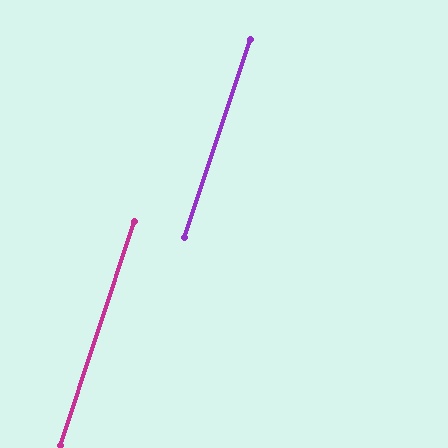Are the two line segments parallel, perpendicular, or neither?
Parallel — their directions differ by only 0.2°.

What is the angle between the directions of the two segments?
Approximately 0 degrees.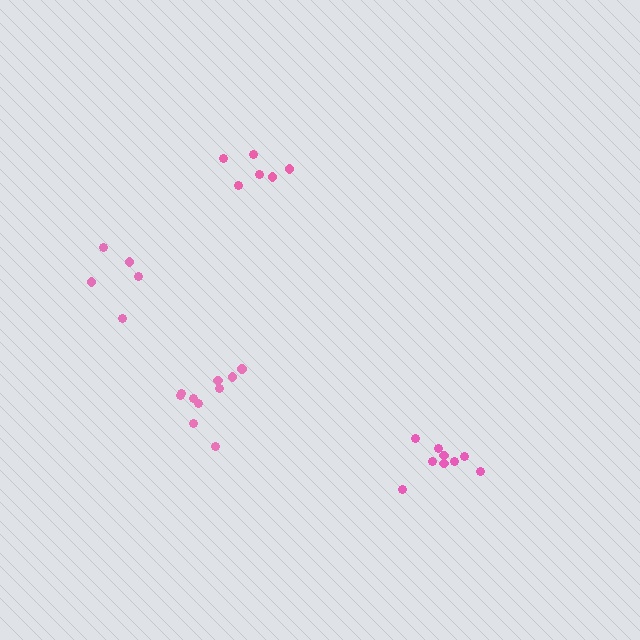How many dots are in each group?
Group 1: 9 dots, Group 2: 10 dots, Group 3: 5 dots, Group 4: 6 dots (30 total).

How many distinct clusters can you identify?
There are 4 distinct clusters.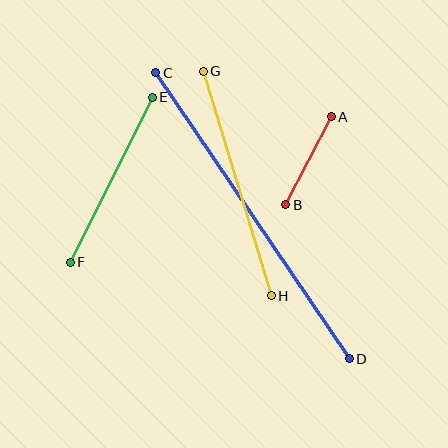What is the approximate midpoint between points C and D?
The midpoint is at approximately (252, 216) pixels.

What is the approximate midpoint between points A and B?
The midpoint is at approximately (308, 161) pixels.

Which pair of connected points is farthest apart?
Points C and D are farthest apart.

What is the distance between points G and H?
The distance is approximately 235 pixels.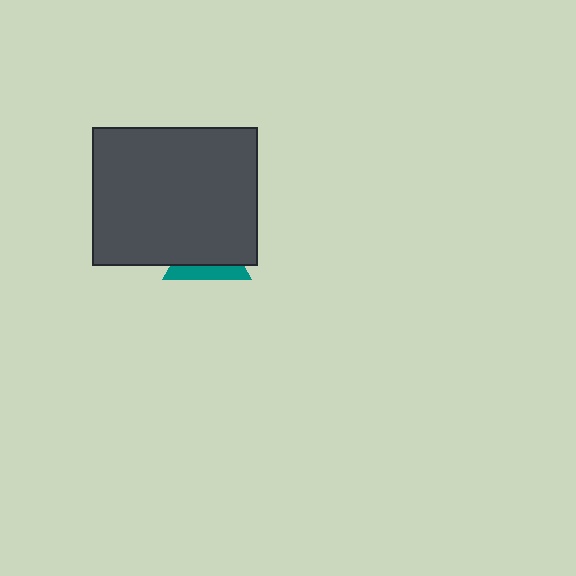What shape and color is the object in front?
The object in front is a dark gray rectangle.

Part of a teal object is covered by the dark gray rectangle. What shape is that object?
It is a triangle.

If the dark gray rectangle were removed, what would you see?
You would see the complete teal triangle.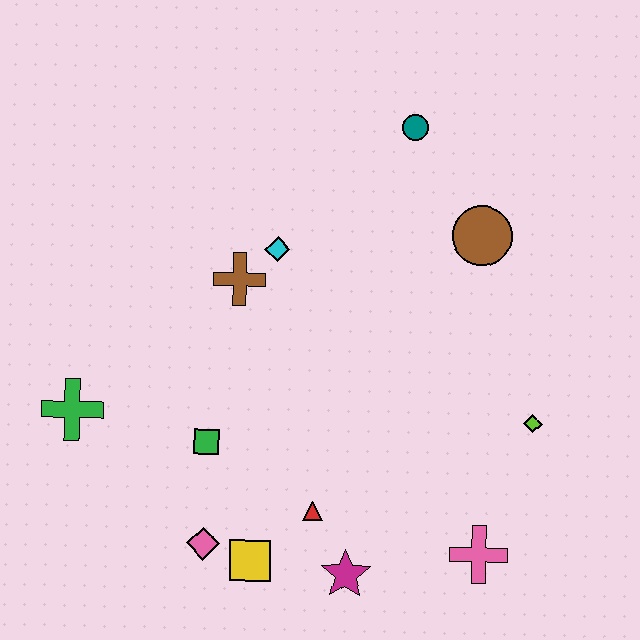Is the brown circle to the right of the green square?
Yes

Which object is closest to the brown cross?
The cyan diamond is closest to the brown cross.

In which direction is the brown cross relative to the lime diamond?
The brown cross is to the left of the lime diamond.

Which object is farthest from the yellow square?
The teal circle is farthest from the yellow square.